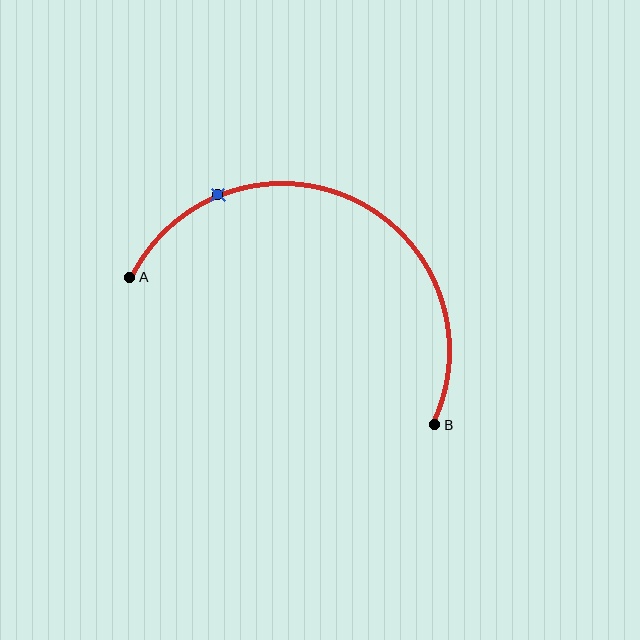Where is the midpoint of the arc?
The arc midpoint is the point on the curve farthest from the straight line joining A and B. It sits above that line.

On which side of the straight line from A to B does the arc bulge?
The arc bulges above the straight line connecting A and B.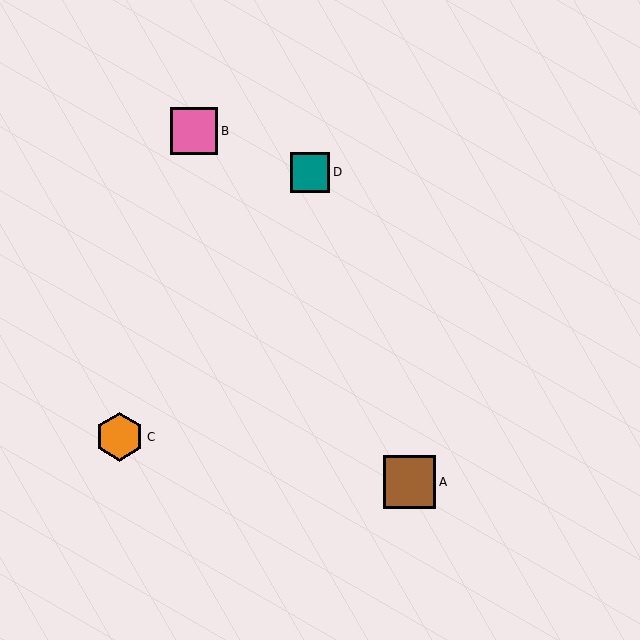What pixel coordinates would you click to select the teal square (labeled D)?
Click at (310, 172) to select the teal square D.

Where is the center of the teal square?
The center of the teal square is at (310, 172).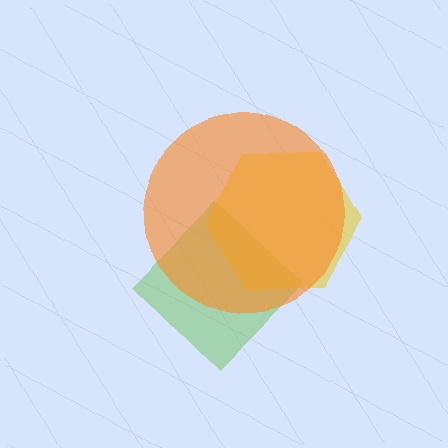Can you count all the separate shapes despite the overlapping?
Yes, there are 3 separate shapes.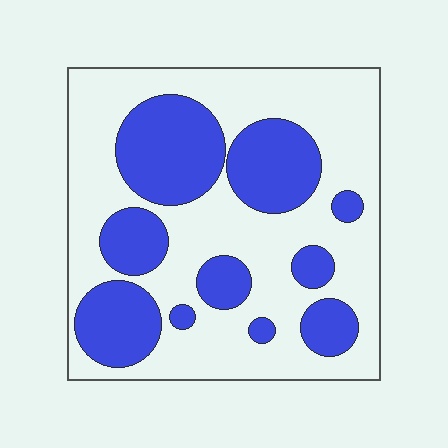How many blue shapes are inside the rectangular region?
10.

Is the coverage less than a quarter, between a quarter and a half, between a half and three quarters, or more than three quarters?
Between a quarter and a half.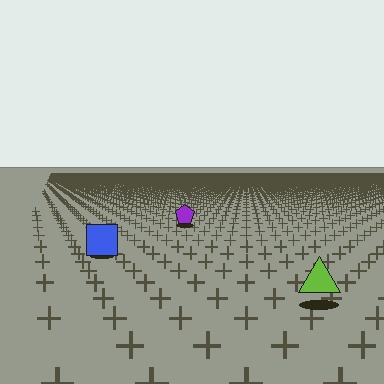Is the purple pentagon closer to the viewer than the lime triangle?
No. The lime triangle is closer — you can tell from the texture gradient: the ground texture is coarser near it.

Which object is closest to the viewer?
The lime triangle is closest. The texture marks near it are larger and more spread out.